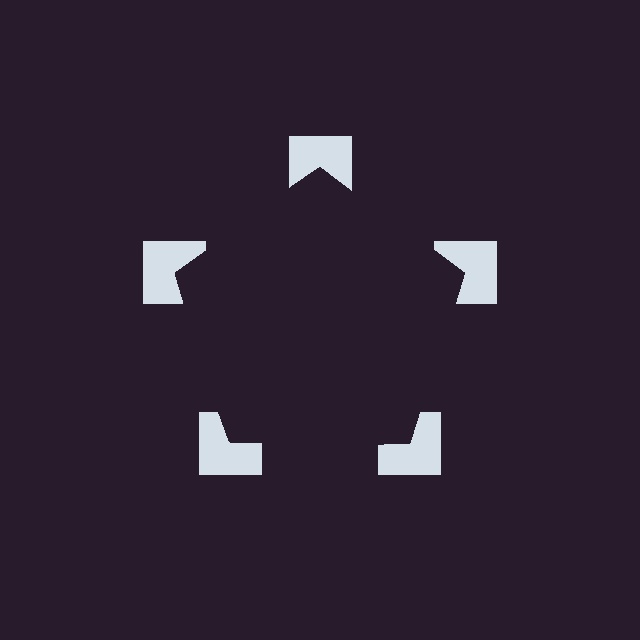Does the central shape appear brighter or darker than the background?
It typically appears slightly darker than the background, even though no actual brightness change is drawn.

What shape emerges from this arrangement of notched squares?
An illusory pentagon — its edges are inferred from the aligned wedge cuts in the notched squares, not physically drawn.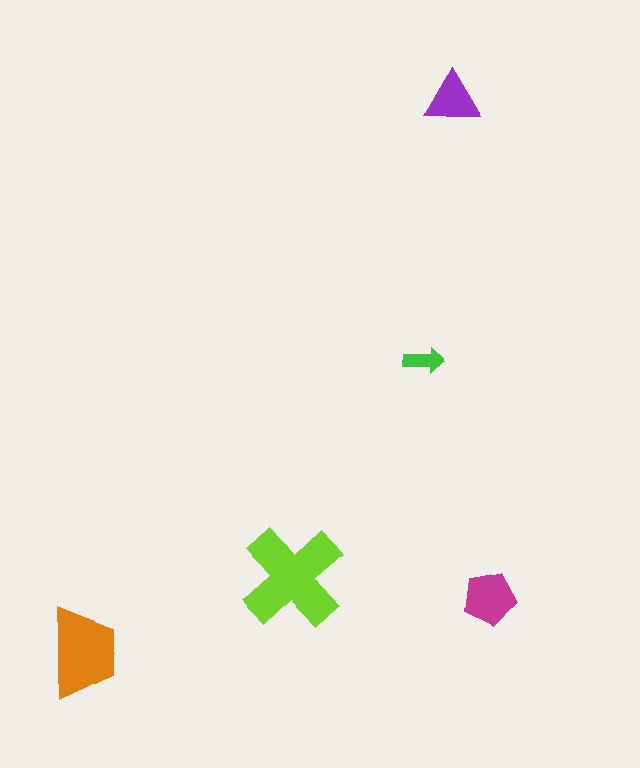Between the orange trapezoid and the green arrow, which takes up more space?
The orange trapezoid.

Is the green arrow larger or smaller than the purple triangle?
Smaller.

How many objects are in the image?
There are 5 objects in the image.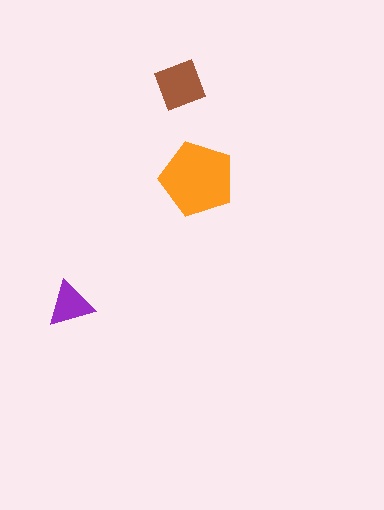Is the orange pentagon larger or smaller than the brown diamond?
Larger.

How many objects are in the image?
There are 3 objects in the image.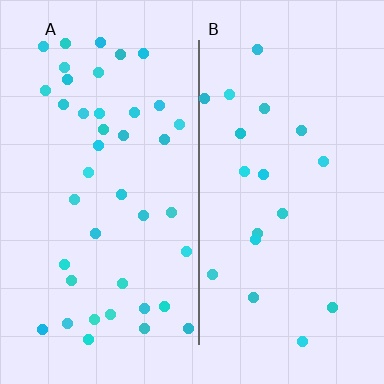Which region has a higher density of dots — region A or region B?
A (the left).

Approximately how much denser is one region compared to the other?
Approximately 2.2× — region A over region B.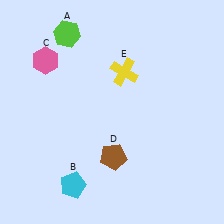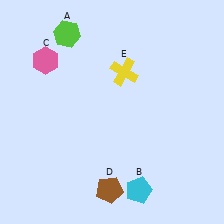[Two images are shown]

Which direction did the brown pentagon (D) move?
The brown pentagon (D) moved down.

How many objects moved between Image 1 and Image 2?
2 objects moved between the two images.